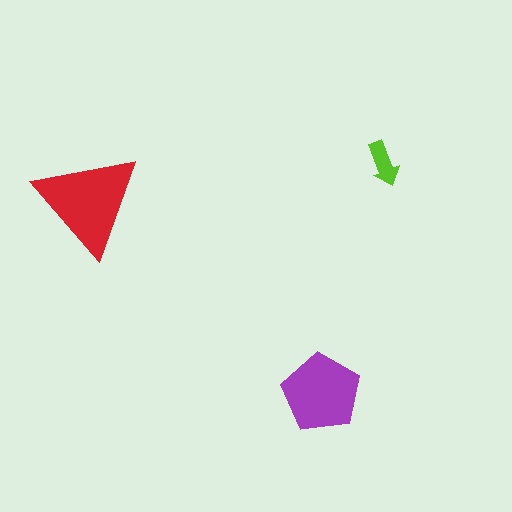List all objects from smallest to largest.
The lime arrow, the purple pentagon, the red triangle.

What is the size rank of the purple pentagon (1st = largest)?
2nd.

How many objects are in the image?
There are 3 objects in the image.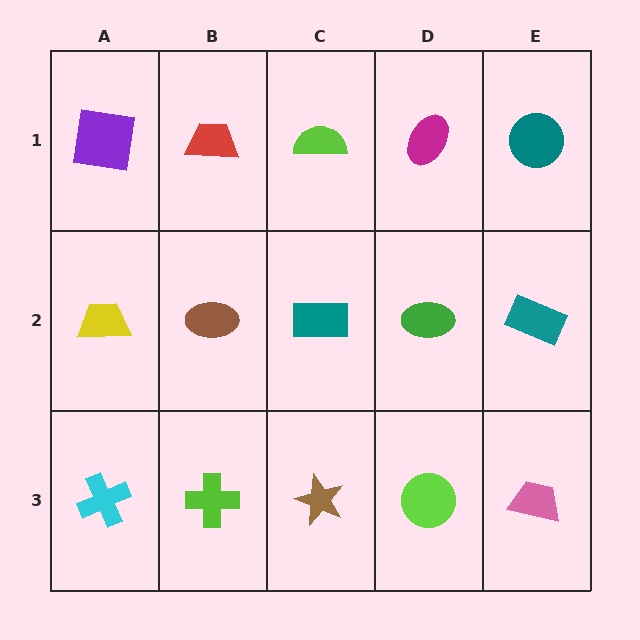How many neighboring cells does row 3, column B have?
3.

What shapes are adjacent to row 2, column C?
A lime semicircle (row 1, column C), a brown star (row 3, column C), a brown ellipse (row 2, column B), a green ellipse (row 2, column D).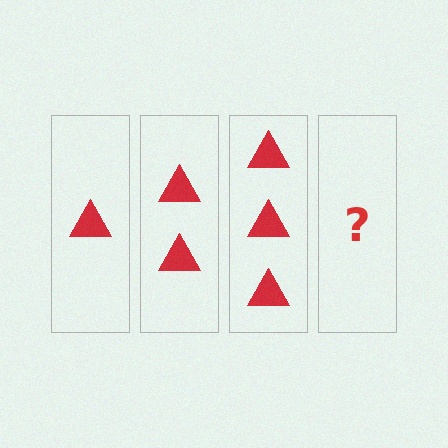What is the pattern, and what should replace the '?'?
The pattern is that each step adds one more triangle. The '?' should be 4 triangles.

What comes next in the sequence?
The next element should be 4 triangles.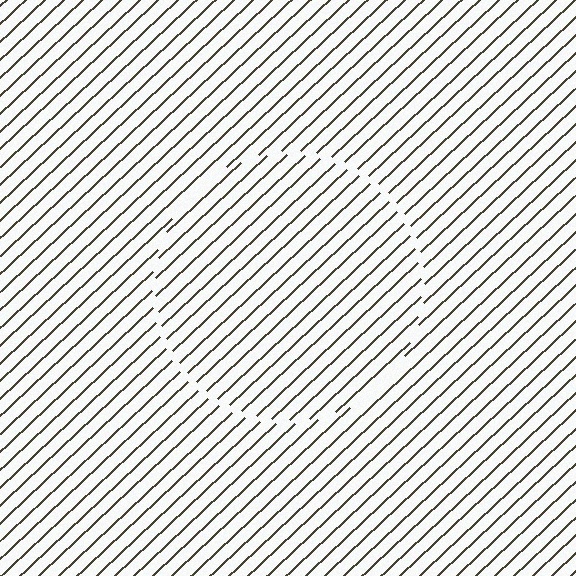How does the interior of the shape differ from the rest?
The interior of the shape contains the same grating, shifted by half a period — the contour is defined by the phase discontinuity where line-ends from the inner and outer gratings abut.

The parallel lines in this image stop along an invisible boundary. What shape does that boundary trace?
An illusory circle. The interior of the shape contains the same grating, shifted by half a period — the contour is defined by the phase discontinuity where line-ends from the inner and outer gratings abut.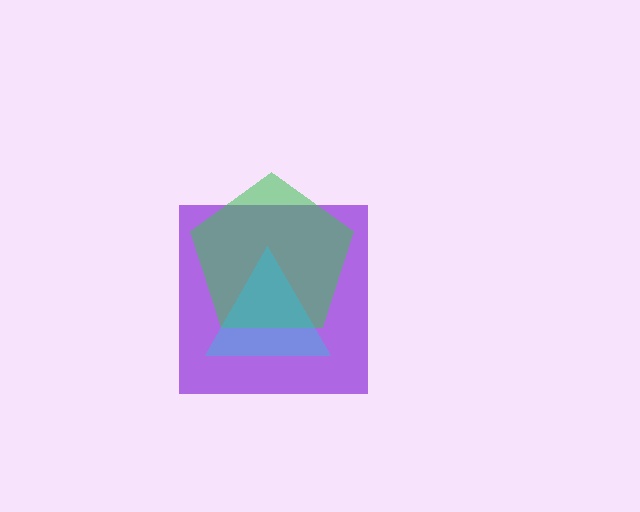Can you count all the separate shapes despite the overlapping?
Yes, there are 3 separate shapes.